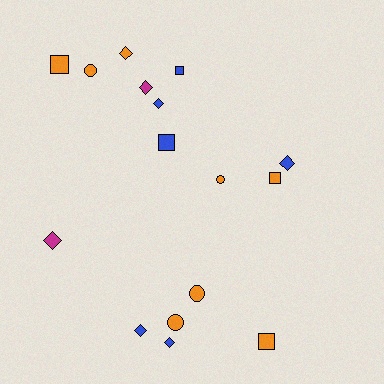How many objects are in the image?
There are 16 objects.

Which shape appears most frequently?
Diamond, with 7 objects.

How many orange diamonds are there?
There is 1 orange diamond.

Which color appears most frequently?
Orange, with 8 objects.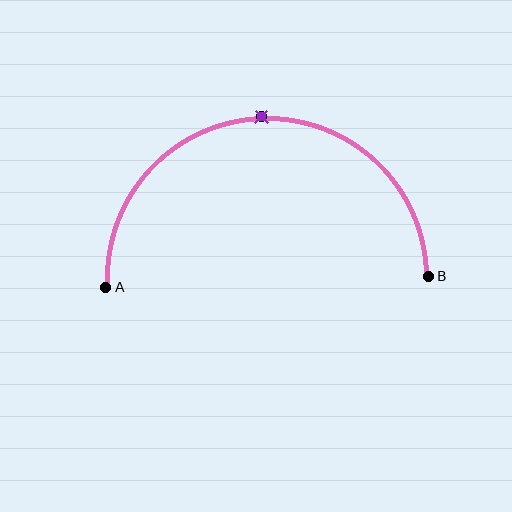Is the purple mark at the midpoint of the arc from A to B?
Yes. The purple mark lies on the arc at equal arc-length from both A and B — it is the arc midpoint.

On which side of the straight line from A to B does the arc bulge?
The arc bulges above the straight line connecting A and B.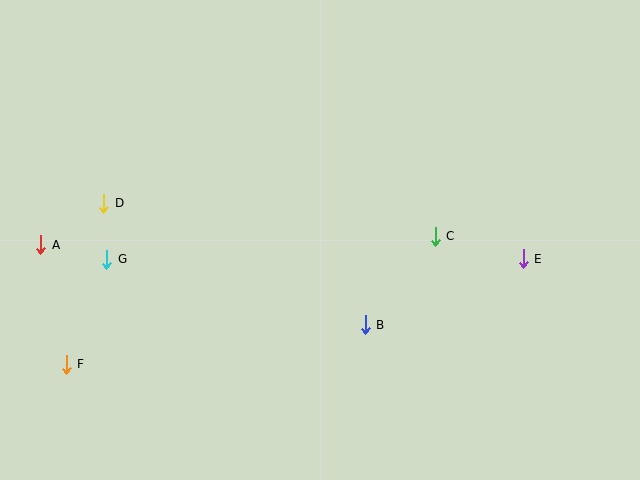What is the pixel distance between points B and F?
The distance between B and F is 302 pixels.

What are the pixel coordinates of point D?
Point D is at (104, 203).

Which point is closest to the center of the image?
Point B at (365, 325) is closest to the center.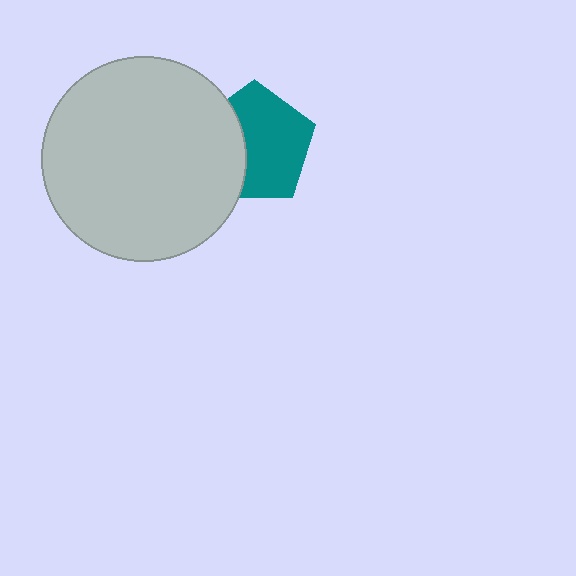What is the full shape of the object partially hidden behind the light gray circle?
The partially hidden object is a teal pentagon.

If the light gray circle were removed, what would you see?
You would see the complete teal pentagon.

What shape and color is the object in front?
The object in front is a light gray circle.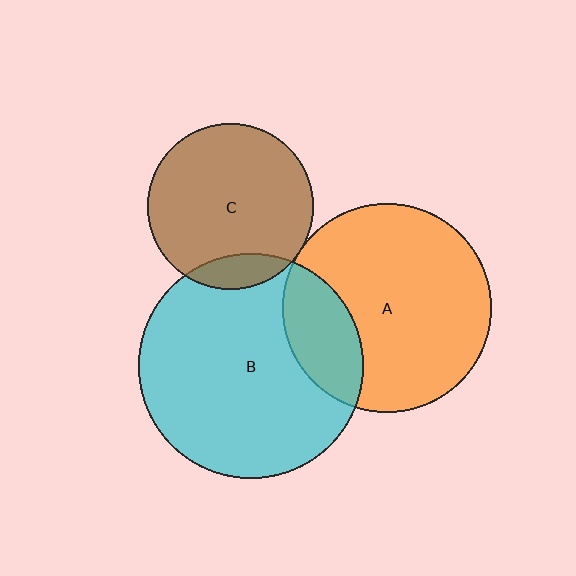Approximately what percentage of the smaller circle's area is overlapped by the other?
Approximately 5%.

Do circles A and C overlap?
Yes.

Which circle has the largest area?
Circle B (cyan).